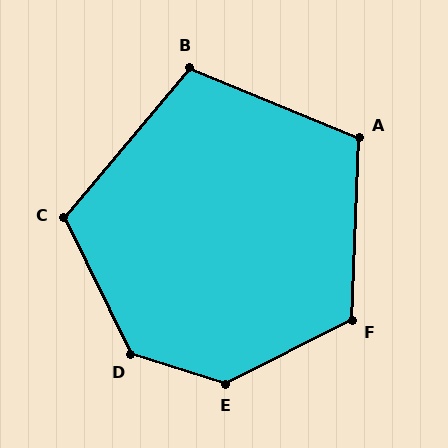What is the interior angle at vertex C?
Approximately 114 degrees (obtuse).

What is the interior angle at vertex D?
Approximately 134 degrees (obtuse).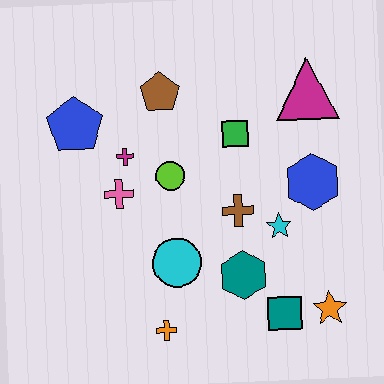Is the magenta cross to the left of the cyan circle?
Yes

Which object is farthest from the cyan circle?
The magenta triangle is farthest from the cyan circle.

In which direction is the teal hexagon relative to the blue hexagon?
The teal hexagon is below the blue hexagon.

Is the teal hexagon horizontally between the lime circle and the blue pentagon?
No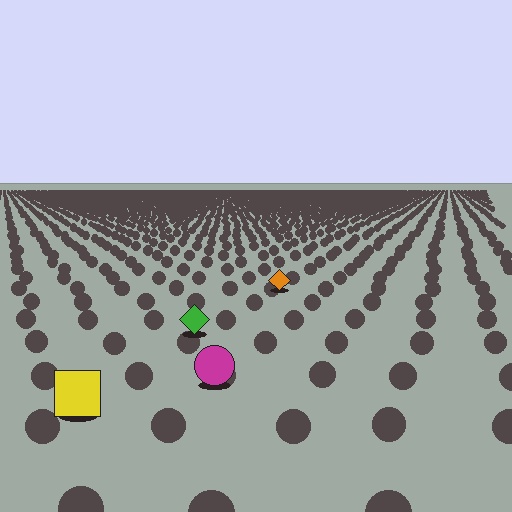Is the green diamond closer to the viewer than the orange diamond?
Yes. The green diamond is closer — you can tell from the texture gradient: the ground texture is coarser near it.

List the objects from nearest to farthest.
From nearest to farthest: the yellow square, the magenta circle, the green diamond, the orange diamond.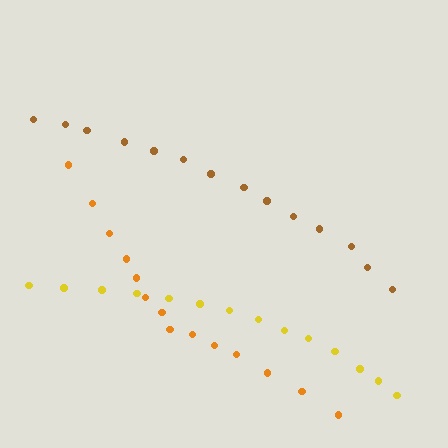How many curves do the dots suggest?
There are 3 distinct paths.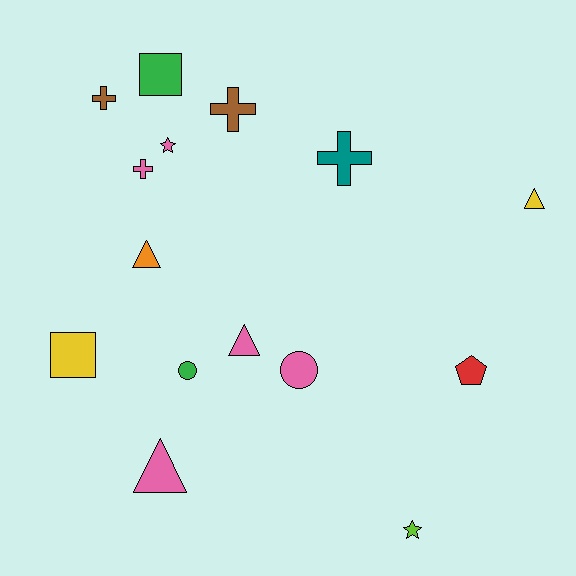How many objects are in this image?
There are 15 objects.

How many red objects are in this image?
There is 1 red object.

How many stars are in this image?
There are 2 stars.